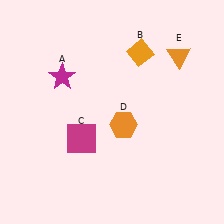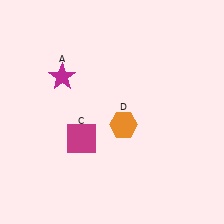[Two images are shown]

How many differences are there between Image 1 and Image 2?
There are 2 differences between the two images.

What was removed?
The orange diamond (B), the orange triangle (E) were removed in Image 2.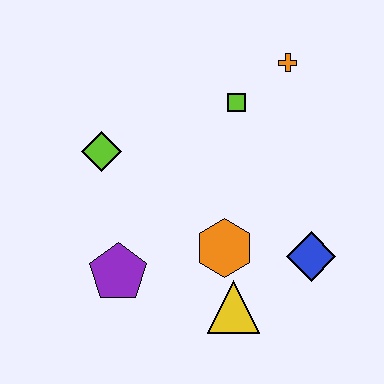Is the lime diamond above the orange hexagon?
Yes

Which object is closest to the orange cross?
The lime square is closest to the orange cross.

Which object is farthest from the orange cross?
The purple pentagon is farthest from the orange cross.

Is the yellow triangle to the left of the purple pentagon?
No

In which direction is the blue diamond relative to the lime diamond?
The blue diamond is to the right of the lime diamond.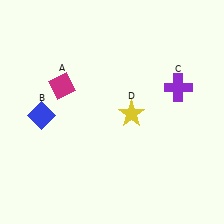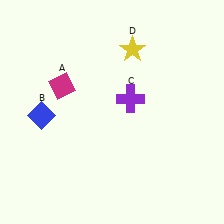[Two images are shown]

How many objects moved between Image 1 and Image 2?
2 objects moved between the two images.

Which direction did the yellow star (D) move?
The yellow star (D) moved up.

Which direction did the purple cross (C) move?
The purple cross (C) moved left.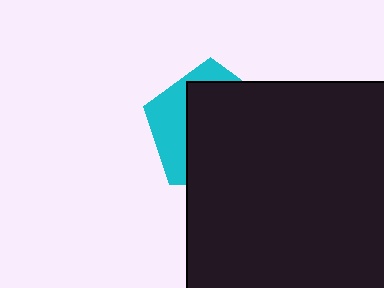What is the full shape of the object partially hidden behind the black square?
The partially hidden object is a cyan pentagon.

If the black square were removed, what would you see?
You would see the complete cyan pentagon.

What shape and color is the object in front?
The object in front is a black square.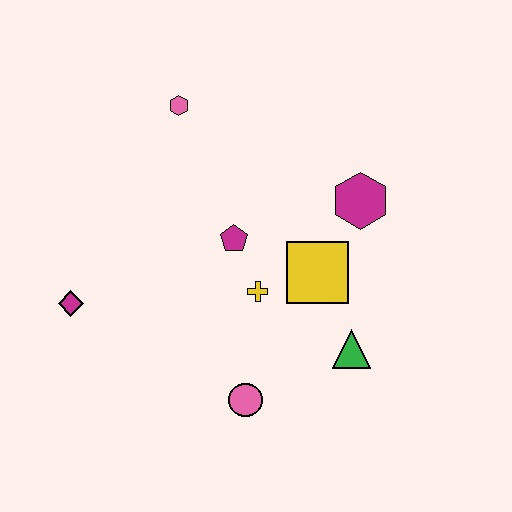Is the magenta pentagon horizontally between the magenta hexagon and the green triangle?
No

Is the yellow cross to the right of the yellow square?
No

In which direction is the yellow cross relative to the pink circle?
The yellow cross is above the pink circle.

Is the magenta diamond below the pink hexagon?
Yes